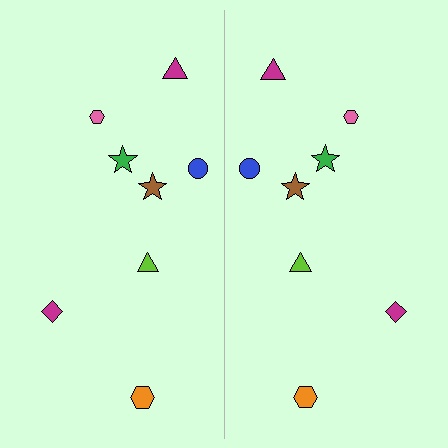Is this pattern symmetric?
Yes, this pattern has bilateral (reflection) symmetry.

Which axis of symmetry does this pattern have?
The pattern has a vertical axis of symmetry running through the center of the image.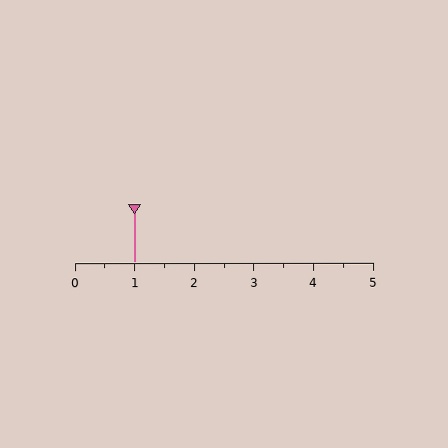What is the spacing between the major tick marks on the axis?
The major ticks are spaced 1 apart.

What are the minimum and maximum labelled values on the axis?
The axis runs from 0 to 5.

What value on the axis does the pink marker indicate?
The marker indicates approximately 1.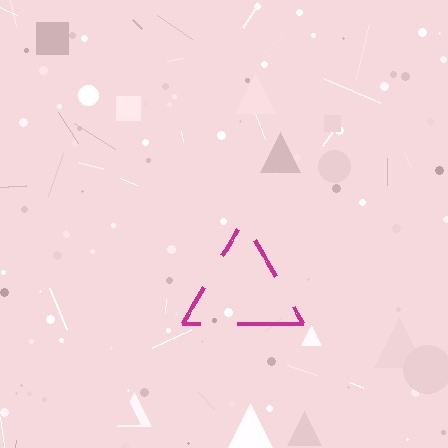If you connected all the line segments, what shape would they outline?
They would outline a triangle.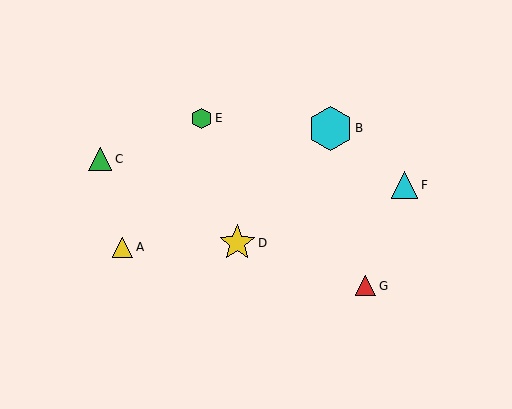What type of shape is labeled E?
Shape E is a green hexagon.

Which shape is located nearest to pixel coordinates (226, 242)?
The yellow star (labeled D) at (237, 243) is nearest to that location.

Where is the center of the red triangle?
The center of the red triangle is at (366, 286).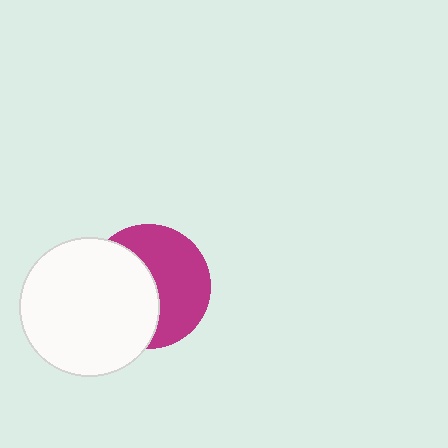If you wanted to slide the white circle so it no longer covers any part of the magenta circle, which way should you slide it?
Slide it left — that is the most direct way to separate the two shapes.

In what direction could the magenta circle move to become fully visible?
The magenta circle could move right. That would shift it out from behind the white circle entirely.